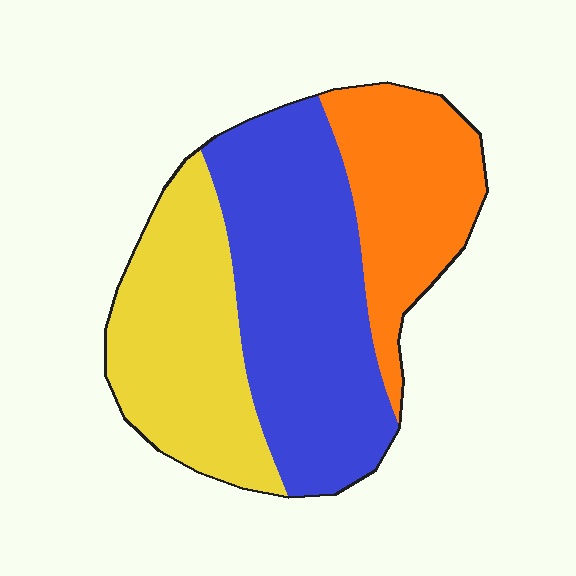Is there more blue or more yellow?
Blue.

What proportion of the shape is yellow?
Yellow takes up about one third (1/3) of the shape.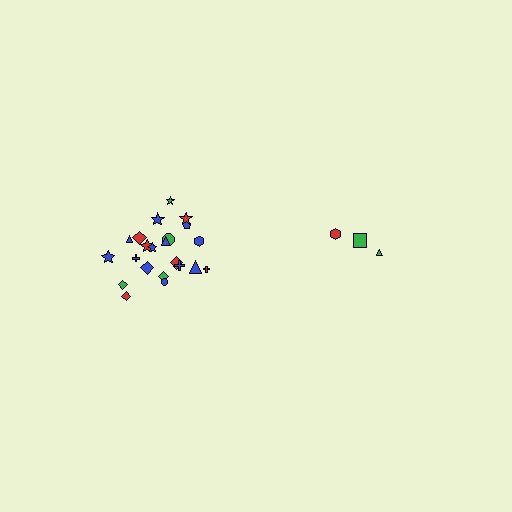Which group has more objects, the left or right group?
The left group.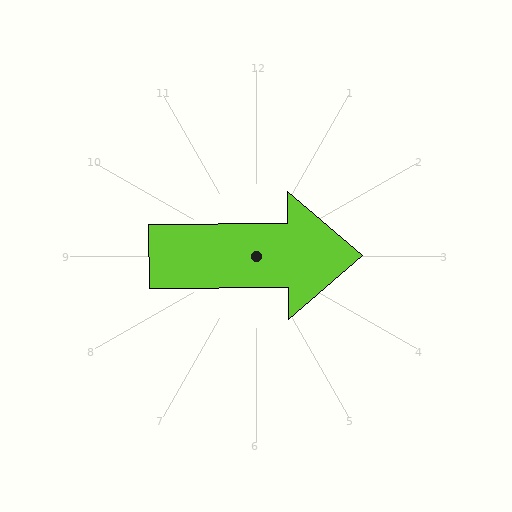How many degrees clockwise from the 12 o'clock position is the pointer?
Approximately 90 degrees.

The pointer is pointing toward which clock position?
Roughly 3 o'clock.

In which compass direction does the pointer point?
East.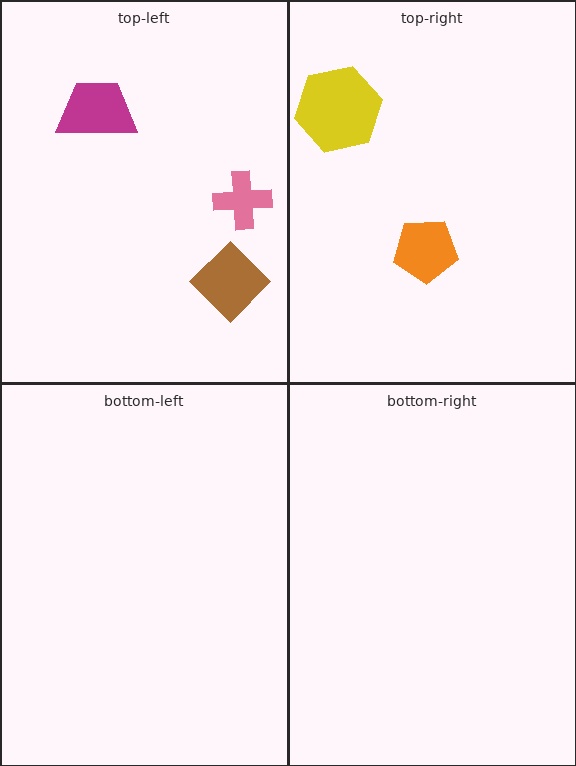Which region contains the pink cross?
The top-left region.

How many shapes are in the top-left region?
3.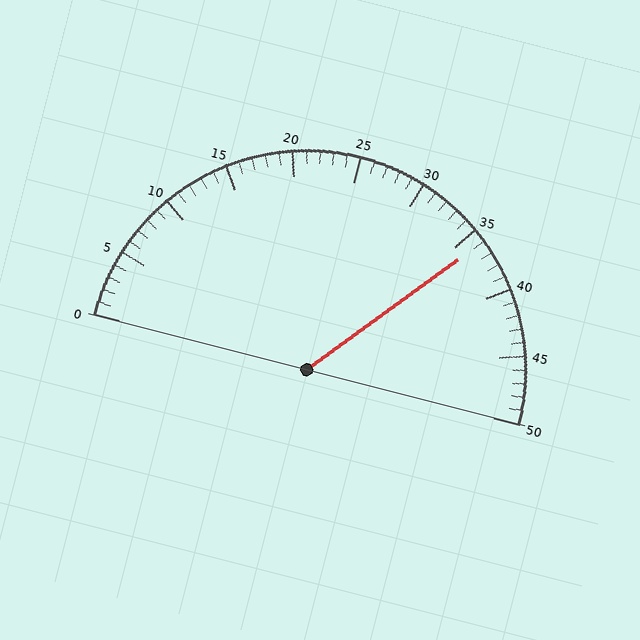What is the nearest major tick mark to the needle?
The nearest major tick mark is 35.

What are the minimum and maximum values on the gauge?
The gauge ranges from 0 to 50.